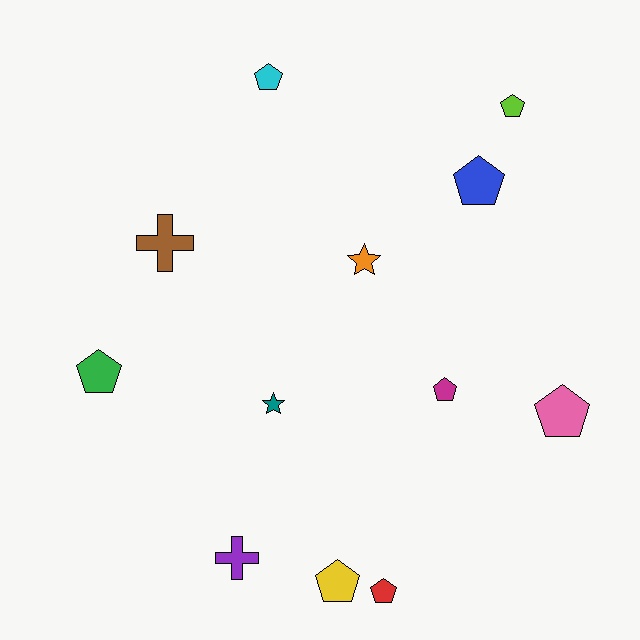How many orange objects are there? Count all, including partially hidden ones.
There is 1 orange object.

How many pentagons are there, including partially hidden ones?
There are 8 pentagons.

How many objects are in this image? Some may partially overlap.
There are 12 objects.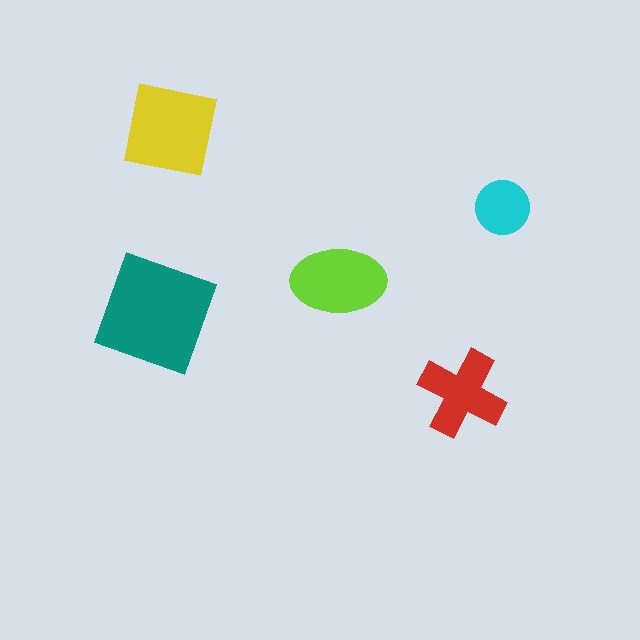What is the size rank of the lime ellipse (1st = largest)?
3rd.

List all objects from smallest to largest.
The cyan circle, the red cross, the lime ellipse, the yellow square, the teal square.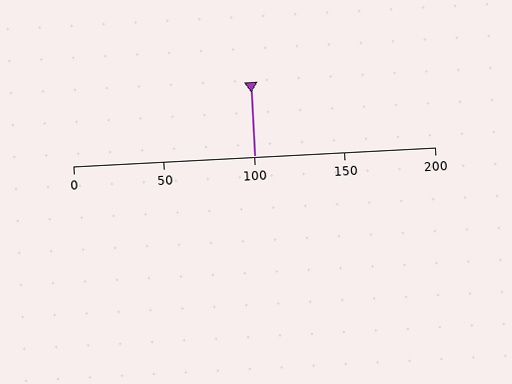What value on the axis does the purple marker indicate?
The marker indicates approximately 100.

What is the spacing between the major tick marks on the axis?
The major ticks are spaced 50 apart.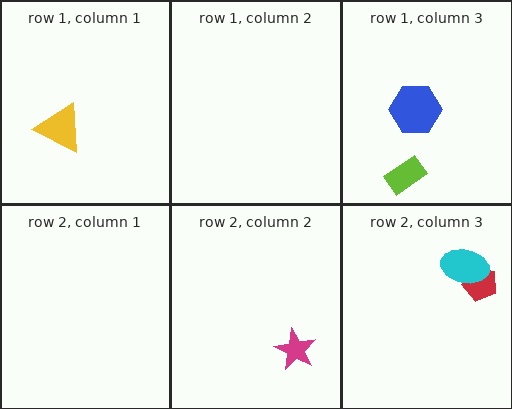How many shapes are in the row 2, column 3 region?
2.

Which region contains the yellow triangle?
The row 1, column 1 region.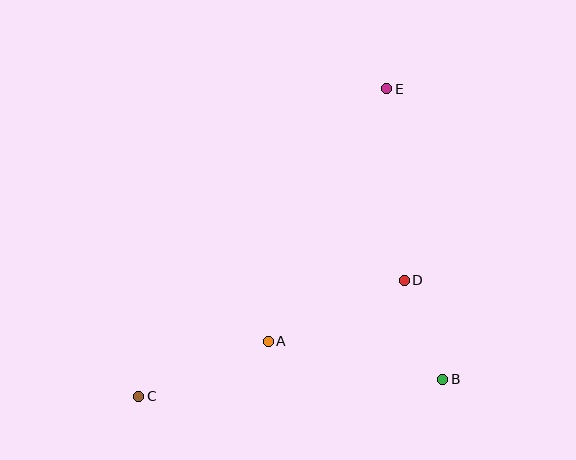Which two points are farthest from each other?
Points C and E are farthest from each other.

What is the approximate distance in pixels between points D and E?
The distance between D and E is approximately 192 pixels.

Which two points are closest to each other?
Points B and D are closest to each other.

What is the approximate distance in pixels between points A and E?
The distance between A and E is approximately 279 pixels.